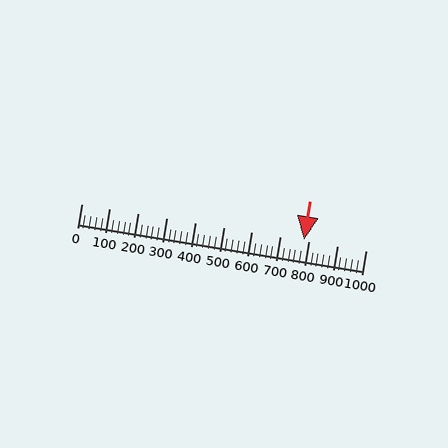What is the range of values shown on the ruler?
The ruler shows values from 0 to 1000.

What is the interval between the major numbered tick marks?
The major tick marks are spaced 100 units apart.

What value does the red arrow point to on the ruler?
The red arrow points to approximately 784.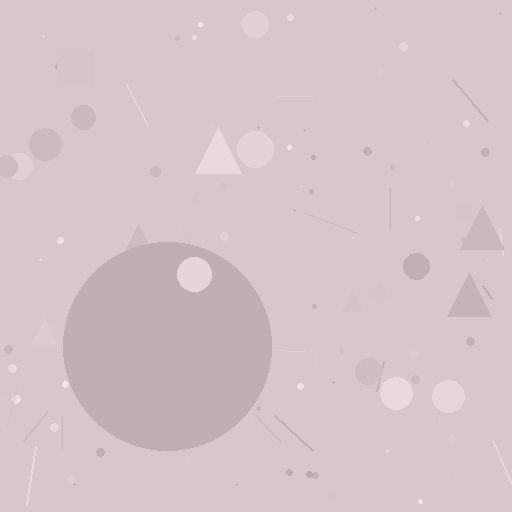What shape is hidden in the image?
A circle is hidden in the image.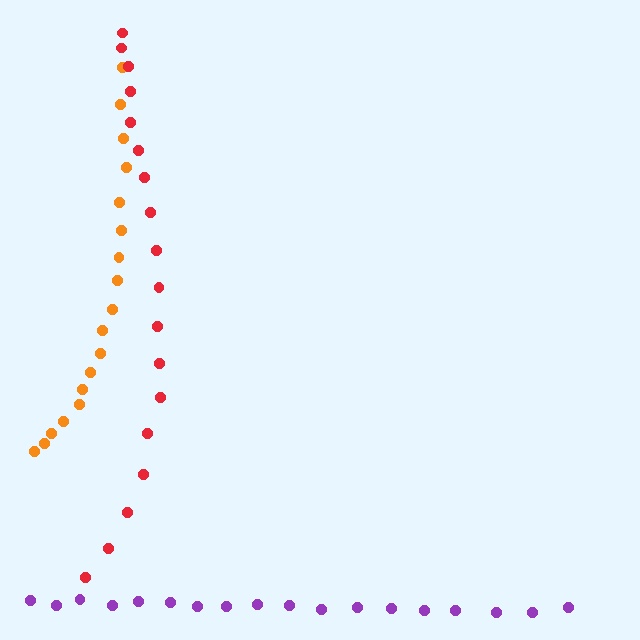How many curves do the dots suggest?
There are 3 distinct paths.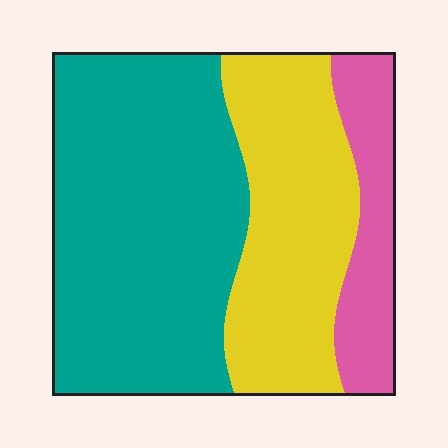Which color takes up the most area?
Teal, at roughly 55%.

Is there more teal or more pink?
Teal.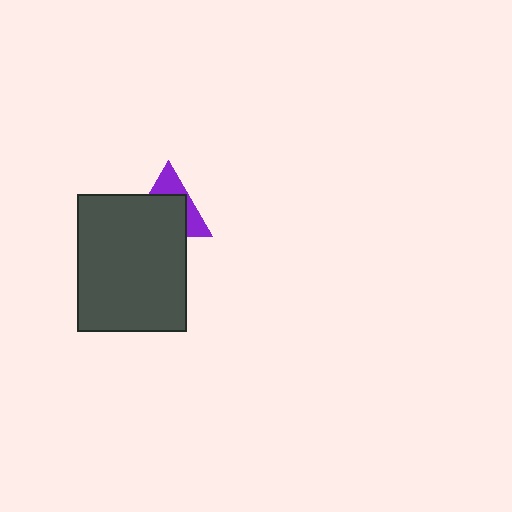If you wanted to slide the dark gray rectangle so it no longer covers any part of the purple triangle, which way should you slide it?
Slide it down — that is the most direct way to separate the two shapes.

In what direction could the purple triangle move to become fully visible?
The purple triangle could move up. That would shift it out from behind the dark gray rectangle entirely.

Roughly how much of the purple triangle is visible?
A small part of it is visible (roughly 36%).